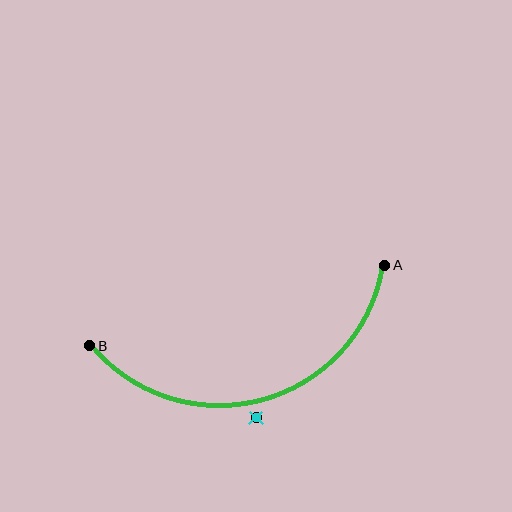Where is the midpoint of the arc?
The arc midpoint is the point on the curve farthest from the straight line joining A and B. It sits below that line.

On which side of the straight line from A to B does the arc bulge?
The arc bulges below the straight line connecting A and B.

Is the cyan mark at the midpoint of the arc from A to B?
No — the cyan mark does not lie on the arc at all. It sits slightly outside the curve.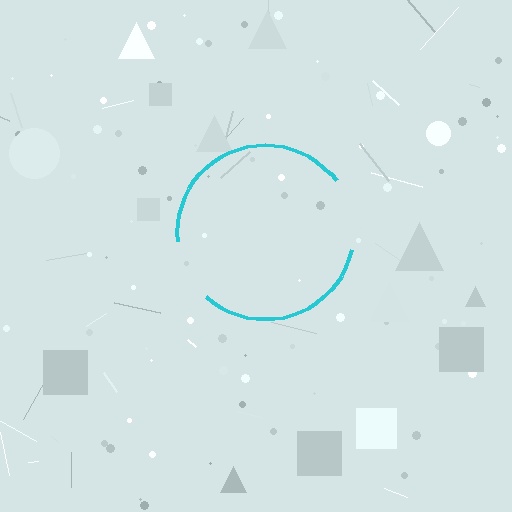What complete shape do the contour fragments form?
The contour fragments form a circle.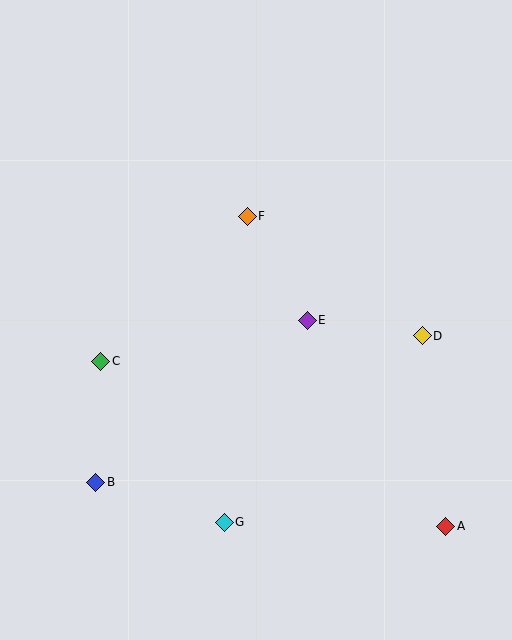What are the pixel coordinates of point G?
Point G is at (224, 522).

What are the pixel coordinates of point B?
Point B is at (96, 482).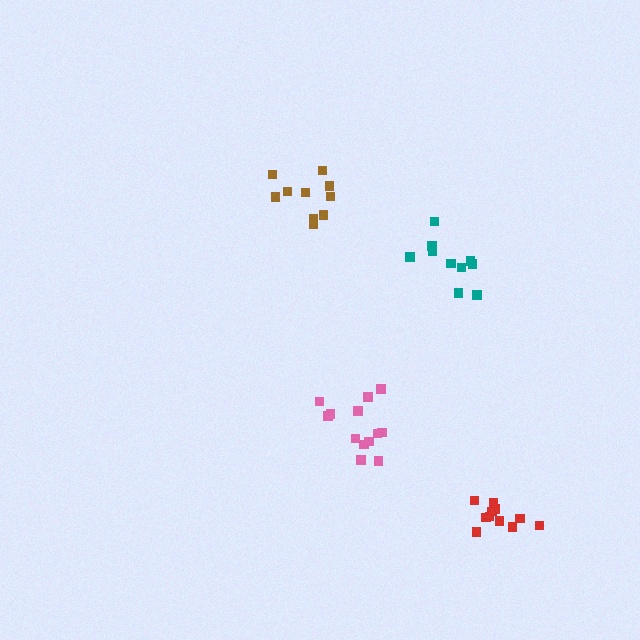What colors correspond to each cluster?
The clusters are colored: teal, brown, red, pink.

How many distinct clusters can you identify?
There are 4 distinct clusters.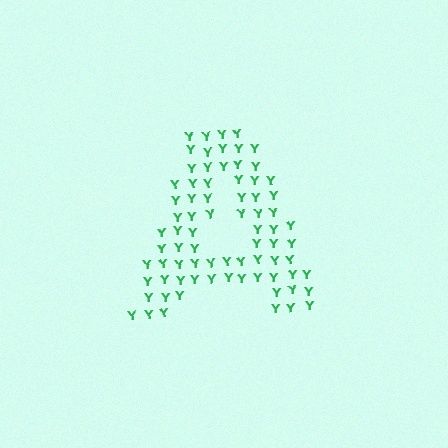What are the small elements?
The small elements are letter Y's.